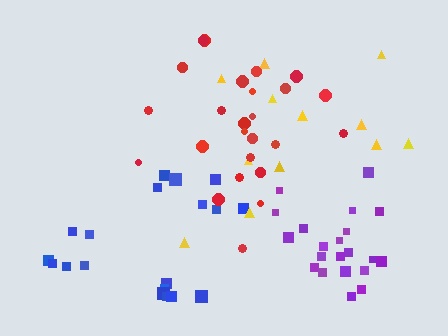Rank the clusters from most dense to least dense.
purple, red, blue, yellow.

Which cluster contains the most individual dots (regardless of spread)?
Red (25).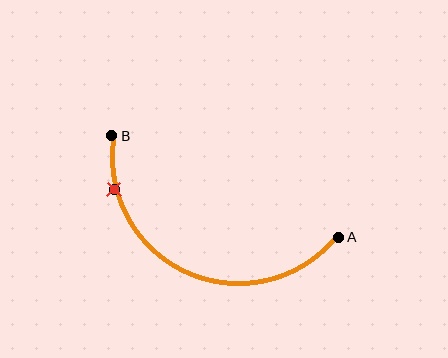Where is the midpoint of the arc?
The arc midpoint is the point on the curve farthest from the straight line joining A and B. It sits below that line.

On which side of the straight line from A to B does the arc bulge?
The arc bulges below the straight line connecting A and B.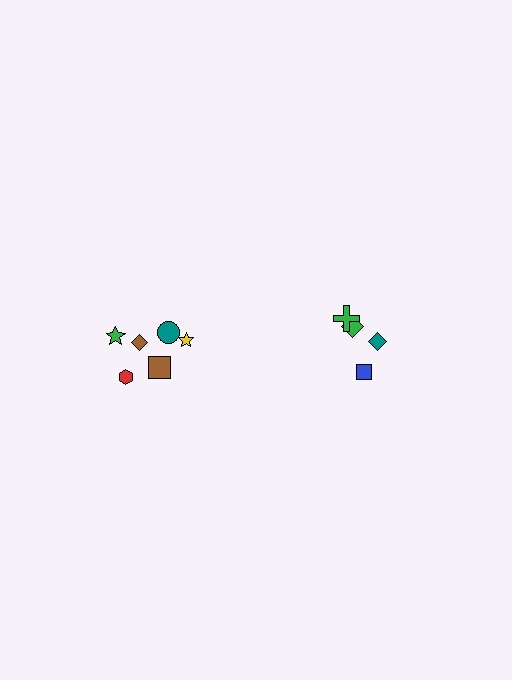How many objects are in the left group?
There are 6 objects.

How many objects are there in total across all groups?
There are 10 objects.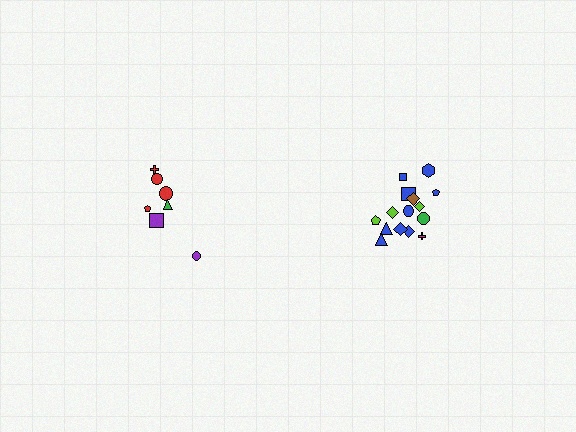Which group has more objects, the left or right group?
The right group.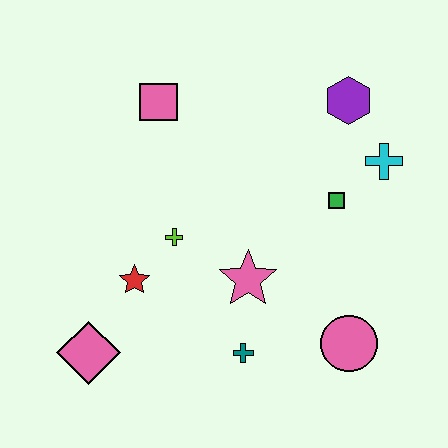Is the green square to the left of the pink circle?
Yes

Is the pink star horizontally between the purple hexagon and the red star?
Yes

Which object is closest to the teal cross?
The pink star is closest to the teal cross.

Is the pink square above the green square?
Yes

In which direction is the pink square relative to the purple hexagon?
The pink square is to the left of the purple hexagon.